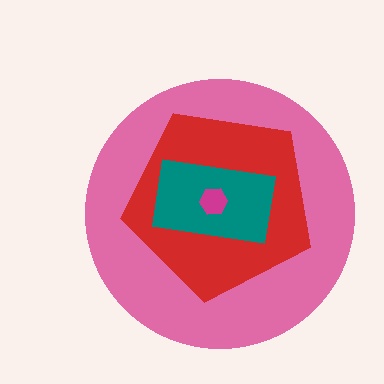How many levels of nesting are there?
4.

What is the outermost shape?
The pink circle.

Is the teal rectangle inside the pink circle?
Yes.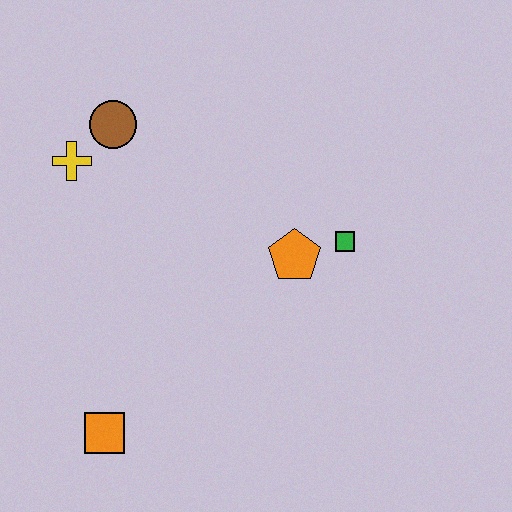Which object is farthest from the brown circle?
The orange square is farthest from the brown circle.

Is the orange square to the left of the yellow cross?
No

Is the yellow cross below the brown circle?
Yes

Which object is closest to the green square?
The orange pentagon is closest to the green square.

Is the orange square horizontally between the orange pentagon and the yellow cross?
Yes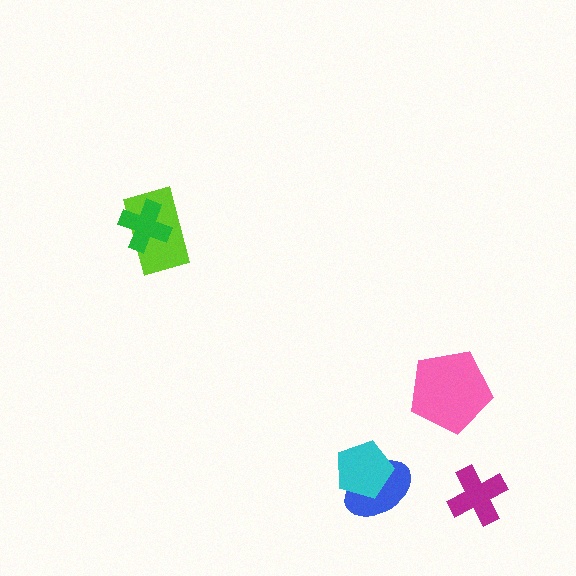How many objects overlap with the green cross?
1 object overlaps with the green cross.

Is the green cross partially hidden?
No, no other shape covers it.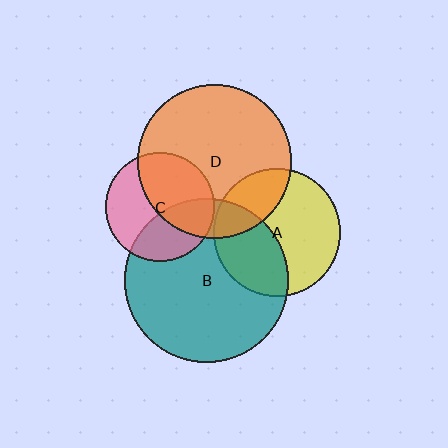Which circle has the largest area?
Circle B (teal).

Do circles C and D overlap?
Yes.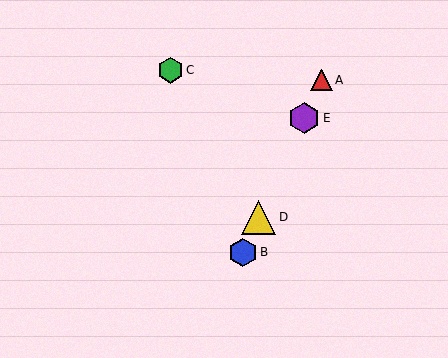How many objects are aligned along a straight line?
4 objects (A, B, D, E) are aligned along a straight line.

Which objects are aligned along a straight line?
Objects A, B, D, E are aligned along a straight line.